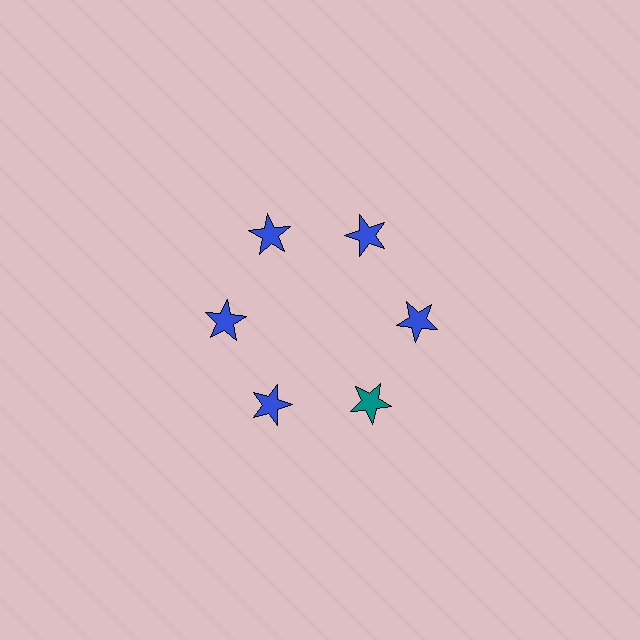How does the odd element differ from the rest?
It has a different color: teal instead of blue.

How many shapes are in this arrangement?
There are 6 shapes arranged in a ring pattern.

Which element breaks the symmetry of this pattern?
The teal star at roughly the 5 o'clock position breaks the symmetry. All other shapes are blue stars.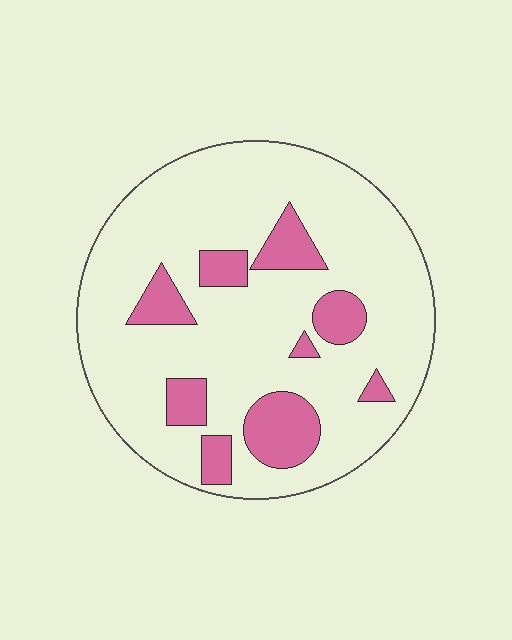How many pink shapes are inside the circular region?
9.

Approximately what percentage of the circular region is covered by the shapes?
Approximately 20%.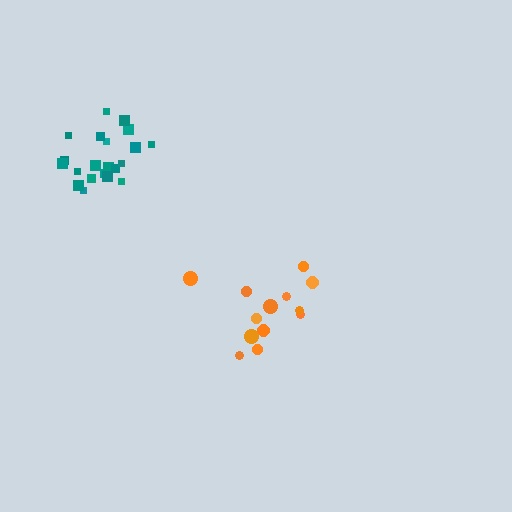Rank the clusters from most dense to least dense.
teal, orange.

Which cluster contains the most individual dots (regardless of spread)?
Teal (21).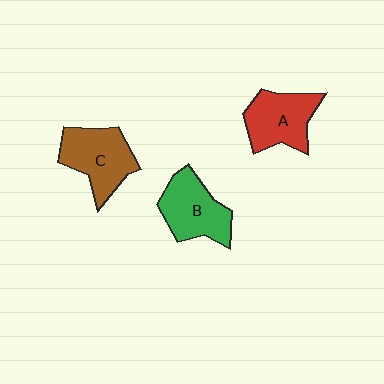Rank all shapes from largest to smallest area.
From largest to smallest: C (brown), B (green), A (red).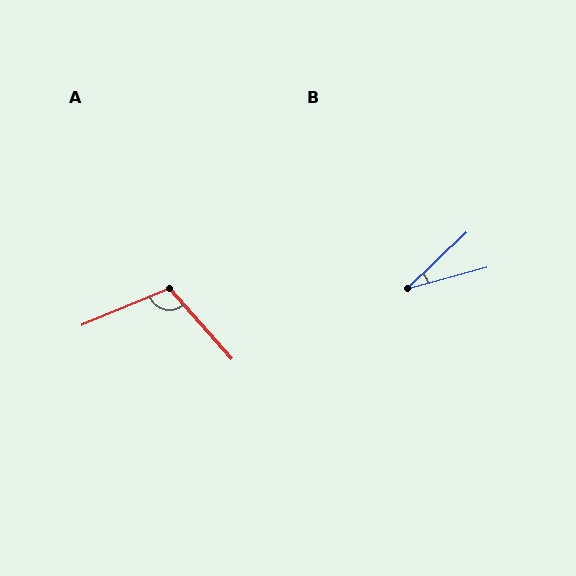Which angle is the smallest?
B, at approximately 29 degrees.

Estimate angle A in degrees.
Approximately 109 degrees.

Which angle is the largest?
A, at approximately 109 degrees.